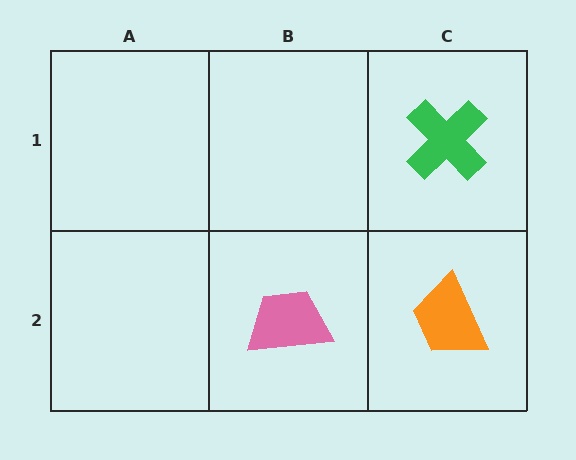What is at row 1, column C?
A green cross.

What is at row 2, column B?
A pink trapezoid.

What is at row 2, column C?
An orange trapezoid.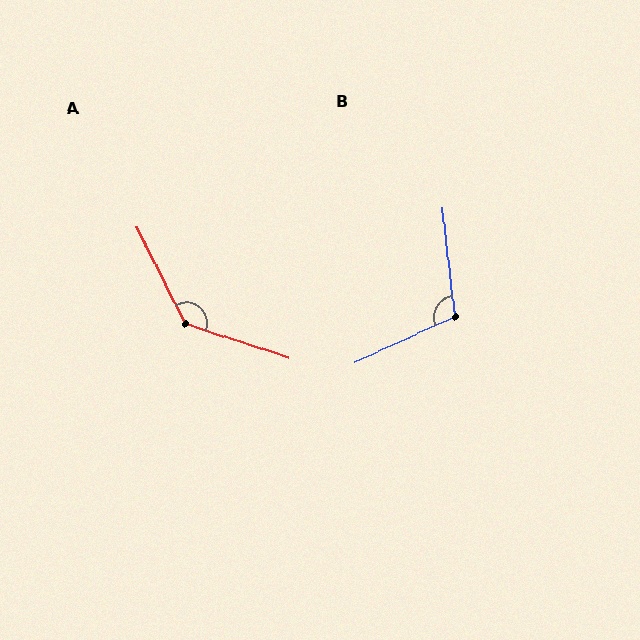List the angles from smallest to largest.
B (108°), A (135°).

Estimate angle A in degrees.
Approximately 135 degrees.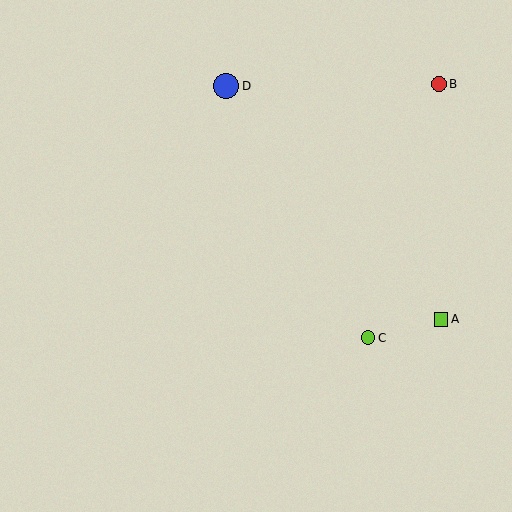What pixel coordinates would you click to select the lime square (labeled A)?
Click at (441, 319) to select the lime square A.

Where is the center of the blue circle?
The center of the blue circle is at (226, 86).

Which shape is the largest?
The blue circle (labeled D) is the largest.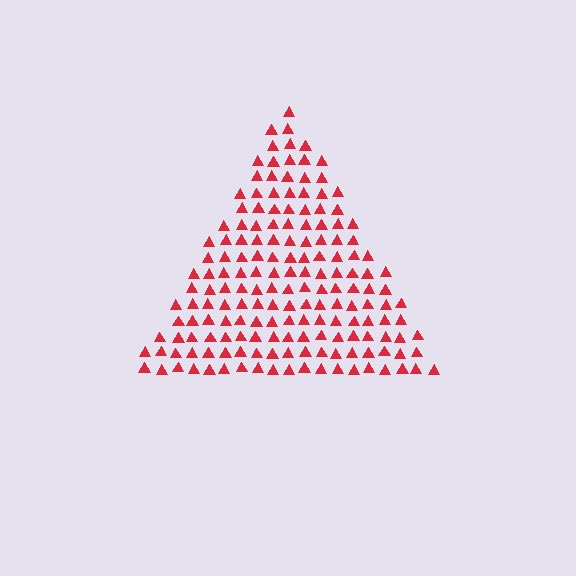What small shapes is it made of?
It is made of small triangles.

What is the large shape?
The large shape is a triangle.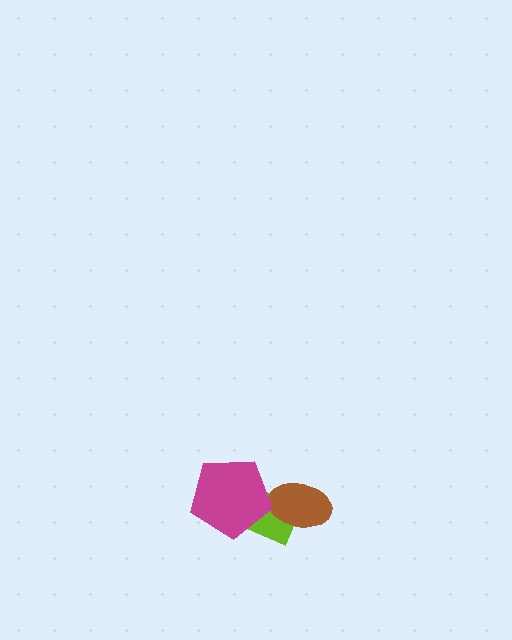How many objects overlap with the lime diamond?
2 objects overlap with the lime diamond.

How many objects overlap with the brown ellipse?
1 object overlaps with the brown ellipse.